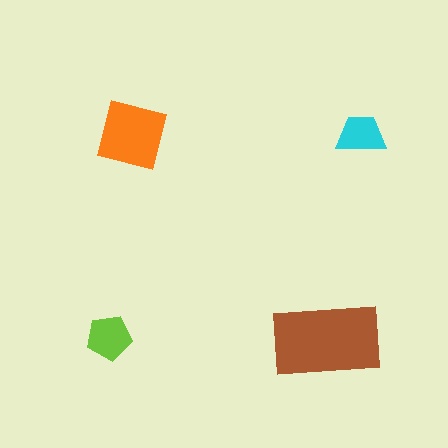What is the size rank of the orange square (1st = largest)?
2nd.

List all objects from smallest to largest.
The cyan trapezoid, the lime pentagon, the orange square, the brown rectangle.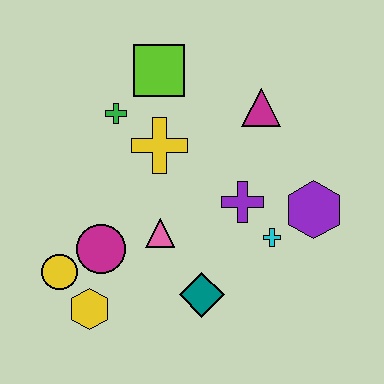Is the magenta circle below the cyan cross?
Yes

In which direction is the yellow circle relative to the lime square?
The yellow circle is below the lime square.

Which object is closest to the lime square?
The green cross is closest to the lime square.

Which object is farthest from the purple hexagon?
The yellow circle is farthest from the purple hexagon.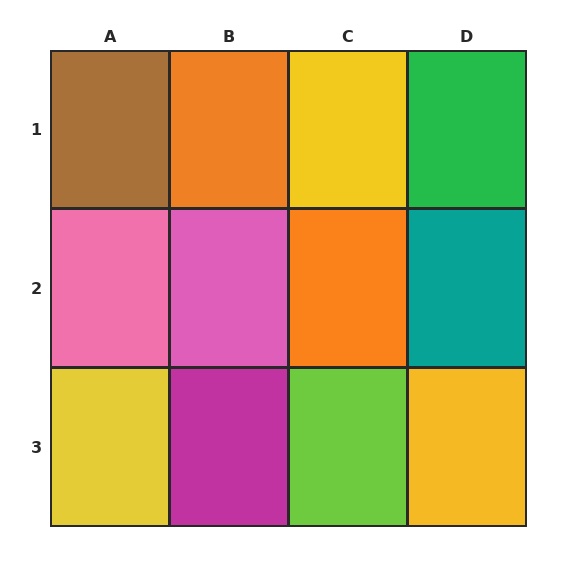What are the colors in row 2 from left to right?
Pink, pink, orange, teal.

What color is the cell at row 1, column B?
Orange.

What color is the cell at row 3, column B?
Magenta.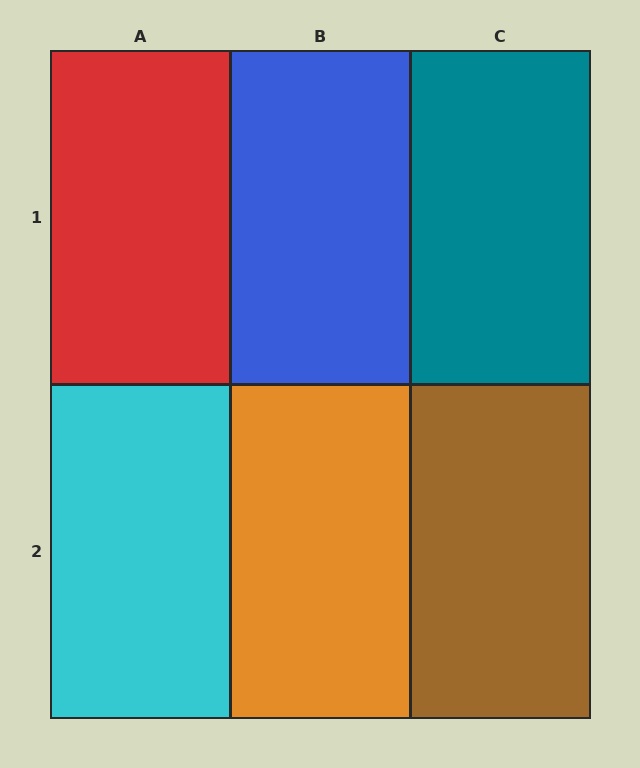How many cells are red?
1 cell is red.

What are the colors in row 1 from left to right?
Red, blue, teal.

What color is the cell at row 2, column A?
Cyan.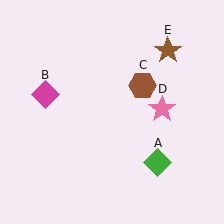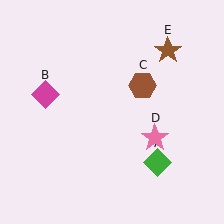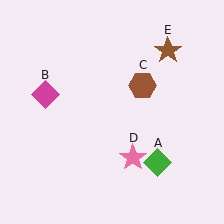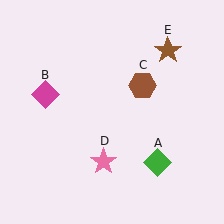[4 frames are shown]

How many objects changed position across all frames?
1 object changed position: pink star (object D).